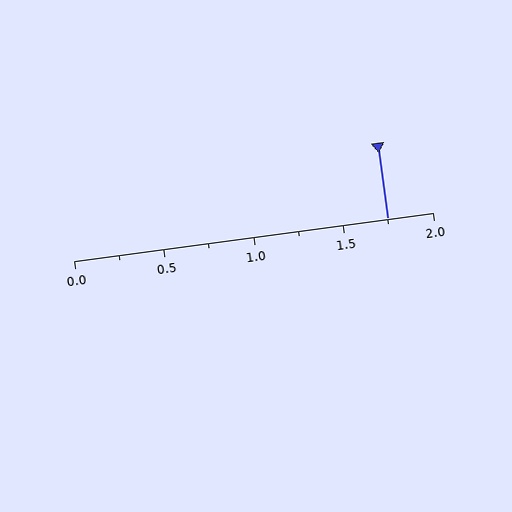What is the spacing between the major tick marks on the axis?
The major ticks are spaced 0.5 apart.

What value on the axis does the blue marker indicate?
The marker indicates approximately 1.75.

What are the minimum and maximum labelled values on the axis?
The axis runs from 0.0 to 2.0.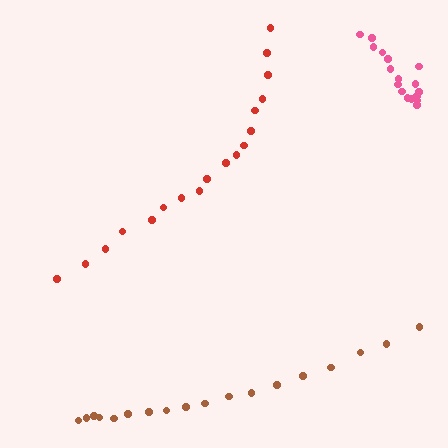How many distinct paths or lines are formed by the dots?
There are 3 distinct paths.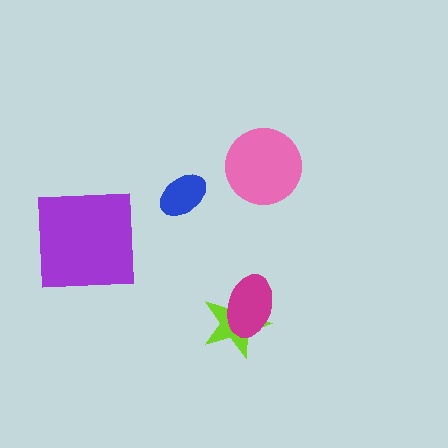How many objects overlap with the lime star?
1 object overlaps with the lime star.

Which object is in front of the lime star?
The magenta ellipse is in front of the lime star.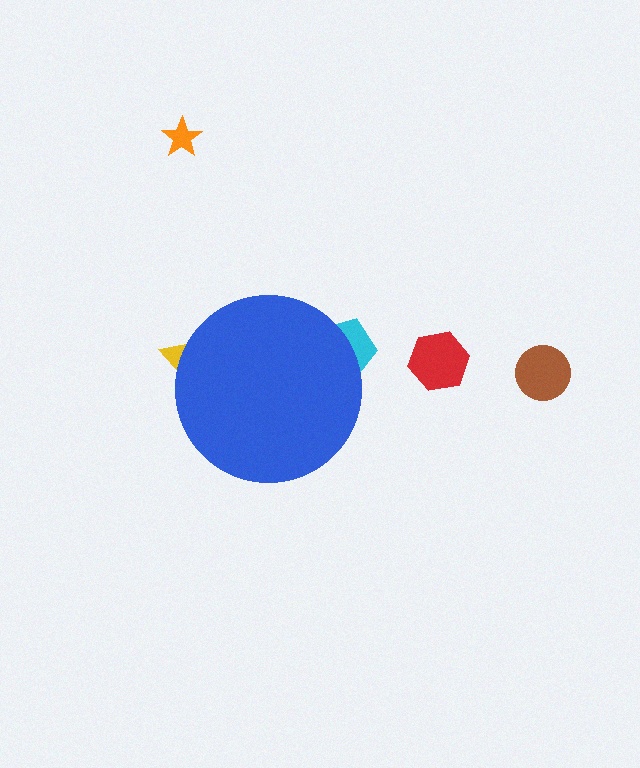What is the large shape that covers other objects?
A blue circle.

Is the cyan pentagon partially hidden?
Yes, the cyan pentagon is partially hidden behind the blue circle.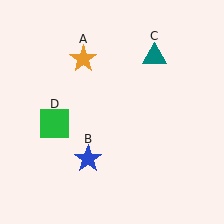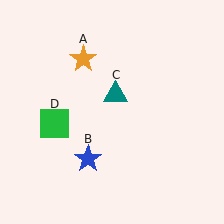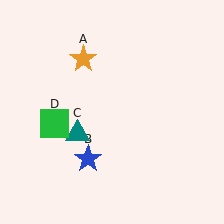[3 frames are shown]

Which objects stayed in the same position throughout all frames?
Orange star (object A) and blue star (object B) and green square (object D) remained stationary.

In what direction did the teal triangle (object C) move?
The teal triangle (object C) moved down and to the left.